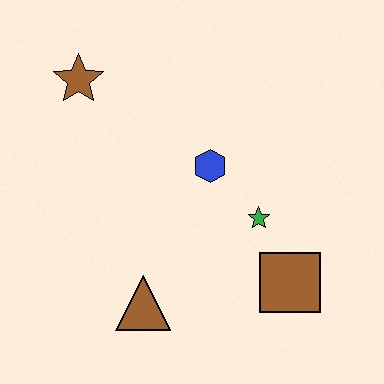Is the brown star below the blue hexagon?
No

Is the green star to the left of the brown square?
Yes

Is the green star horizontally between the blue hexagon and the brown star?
No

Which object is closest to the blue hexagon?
The green star is closest to the blue hexagon.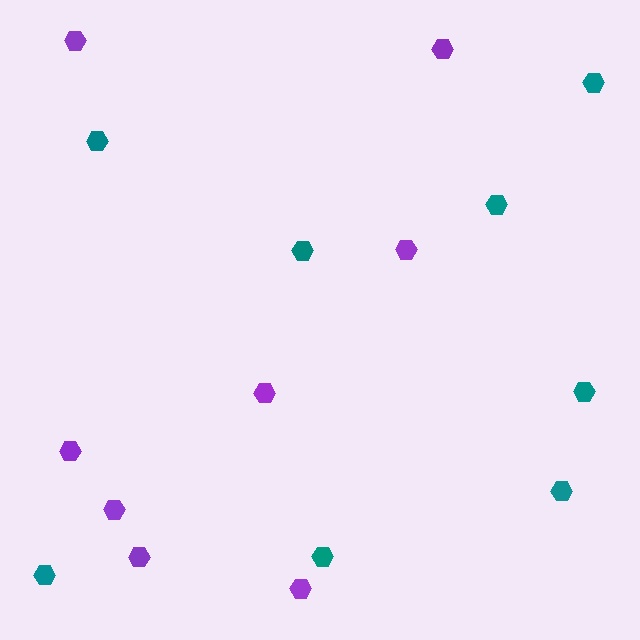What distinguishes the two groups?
There are 2 groups: one group of teal hexagons (8) and one group of purple hexagons (8).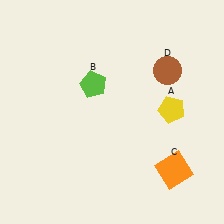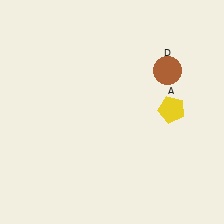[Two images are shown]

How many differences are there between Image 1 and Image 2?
There are 2 differences between the two images.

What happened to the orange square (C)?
The orange square (C) was removed in Image 2. It was in the bottom-right area of Image 1.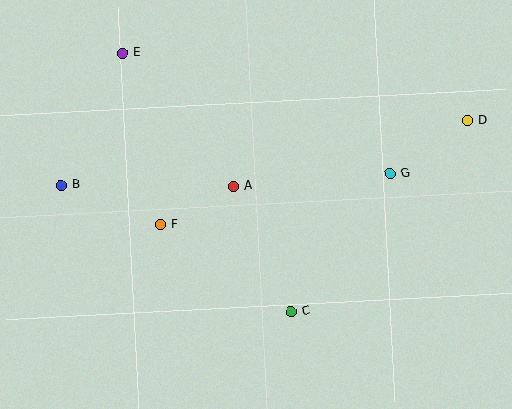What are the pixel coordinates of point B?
Point B is at (62, 185).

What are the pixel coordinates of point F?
Point F is at (161, 225).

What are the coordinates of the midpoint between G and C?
The midpoint between G and C is at (341, 243).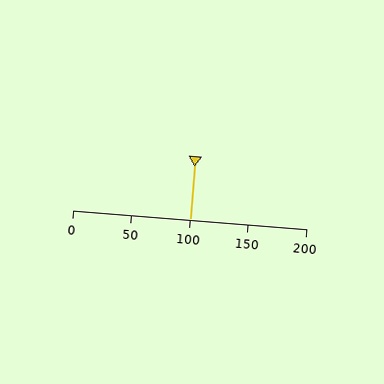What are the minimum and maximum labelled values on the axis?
The axis runs from 0 to 200.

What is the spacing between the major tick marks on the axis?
The major ticks are spaced 50 apart.